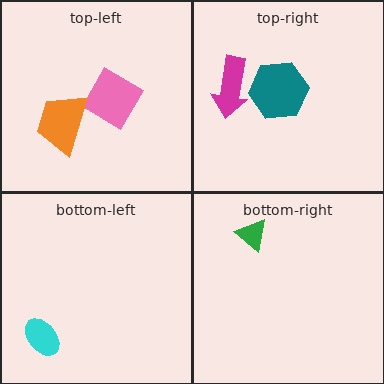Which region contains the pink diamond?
The top-left region.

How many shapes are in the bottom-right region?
1.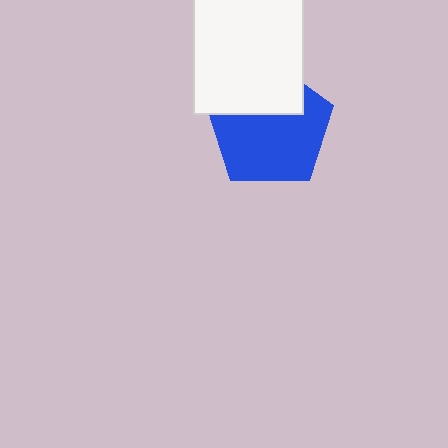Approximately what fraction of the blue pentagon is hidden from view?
Roughly 33% of the blue pentagon is hidden behind the white rectangle.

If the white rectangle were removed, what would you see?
You would see the complete blue pentagon.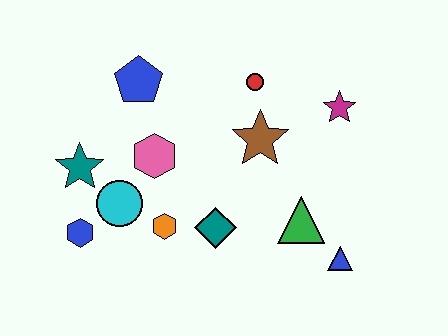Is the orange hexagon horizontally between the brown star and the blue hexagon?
Yes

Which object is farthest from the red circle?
The blue hexagon is farthest from the red circle.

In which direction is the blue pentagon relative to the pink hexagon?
The blue pentagon is above the pink hexagon.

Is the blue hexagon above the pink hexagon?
No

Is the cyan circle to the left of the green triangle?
Yes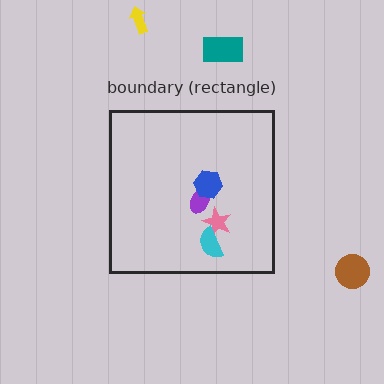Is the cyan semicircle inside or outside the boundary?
Inside.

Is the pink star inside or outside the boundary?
Inside.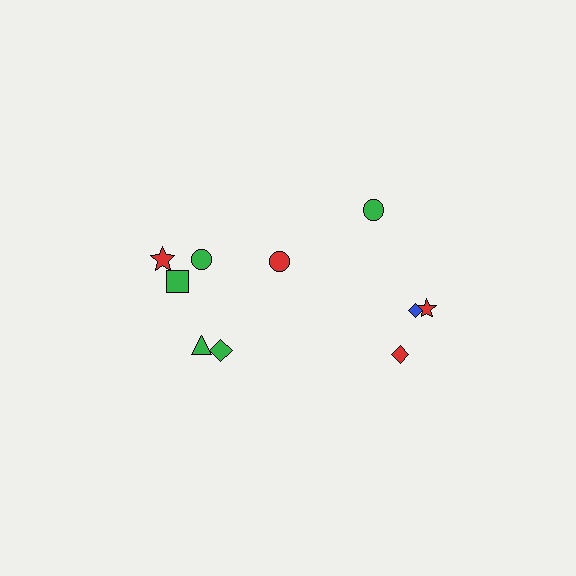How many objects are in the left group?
There are 6 objects.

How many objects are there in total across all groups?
There are 10 objects.